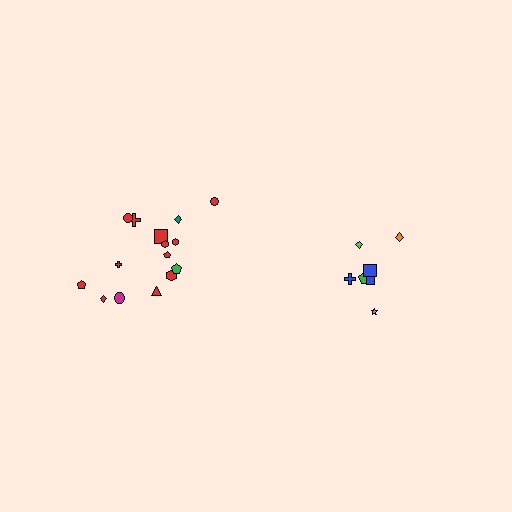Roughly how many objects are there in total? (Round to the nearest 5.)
Roughly 20 objects in total.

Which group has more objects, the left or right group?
The left group.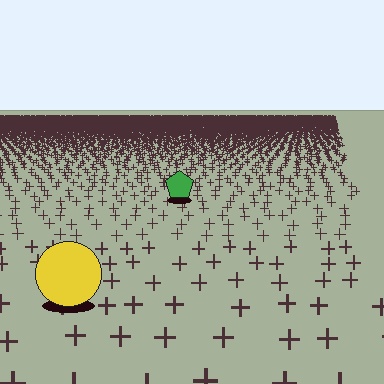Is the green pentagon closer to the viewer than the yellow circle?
No. The yellow circle is closer — you can tell from the texture gradient: the ground texture is coarser near it.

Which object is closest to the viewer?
The yellow circle is closest. The texture marks near it are larger and more spread out.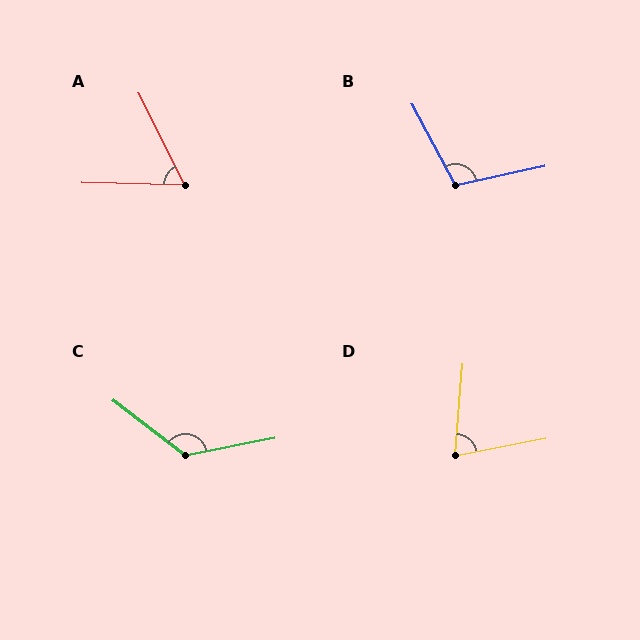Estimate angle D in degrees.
Approximately 74 degrees.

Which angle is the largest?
C, at approximately 132 degrees.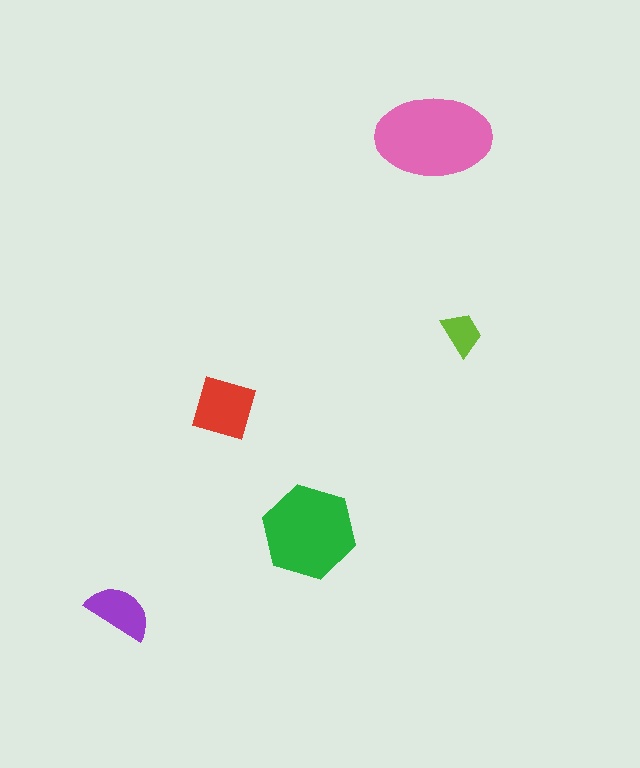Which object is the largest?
The pink ellipse.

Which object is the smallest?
The lime trapezoid.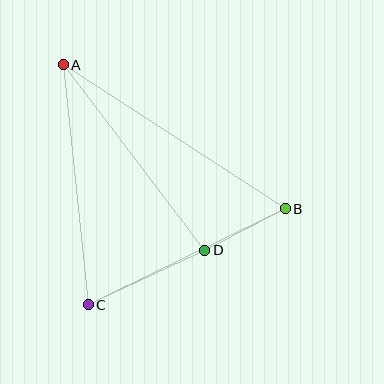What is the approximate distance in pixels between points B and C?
The distance between B and C is approximately 219 pixels.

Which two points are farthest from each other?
Points A and B are farthest from each other.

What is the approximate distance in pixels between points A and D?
The distance between A and D is approximately 233 pixels.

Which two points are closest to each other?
Points B and D are closest to each other.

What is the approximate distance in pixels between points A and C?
The distance between A and C is approximately 241 pixels.